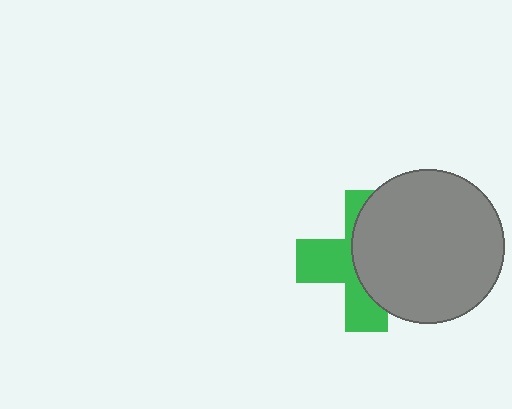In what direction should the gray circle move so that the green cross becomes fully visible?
The gray circle should move right. That is the shortest direction to clear the overlap and leave the green cross fully visible.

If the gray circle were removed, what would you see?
You would see the complete green cross.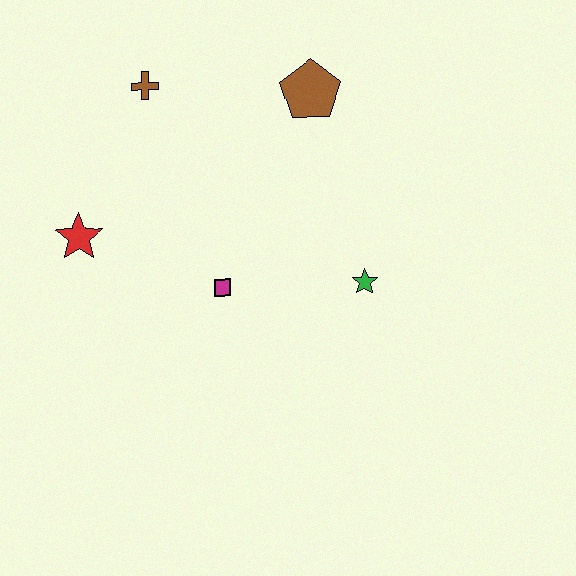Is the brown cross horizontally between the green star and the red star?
Yes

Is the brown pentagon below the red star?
No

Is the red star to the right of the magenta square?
No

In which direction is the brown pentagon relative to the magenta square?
The brown pentagon is above the magenta square.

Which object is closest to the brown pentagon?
The brown cross is closest to the brown pentagon.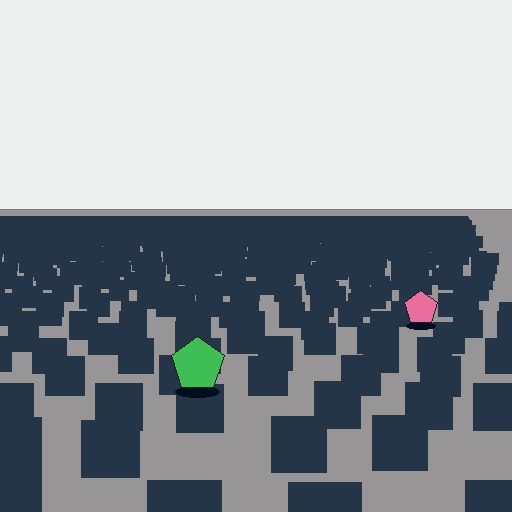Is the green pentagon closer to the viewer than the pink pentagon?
Yes. The green pentagon is closer — you can tell from the texture gradient: the ground texture is coarser near it.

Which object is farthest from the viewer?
The pink pentagon is farthest from the viewer. It appears smaller and the ground texture around it is denser.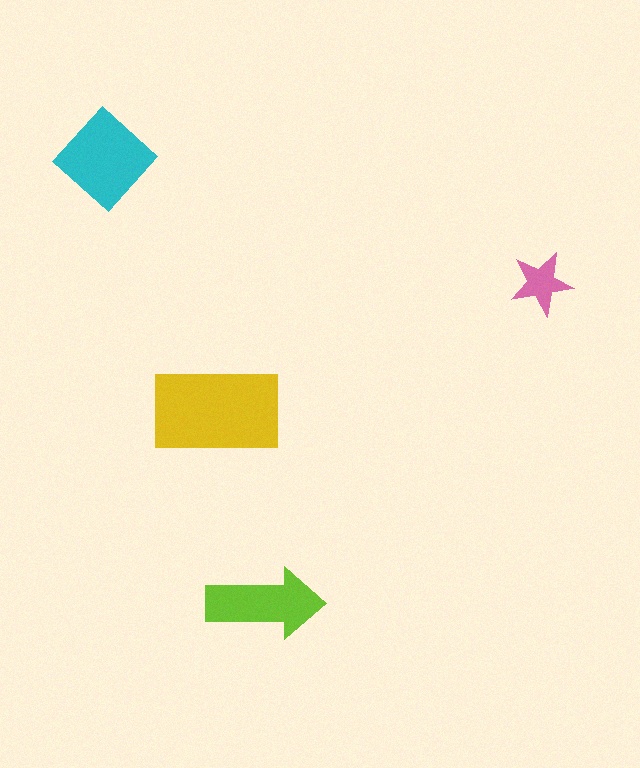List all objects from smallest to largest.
The pink star, the lime arrow, the cyan diamond, the yellow rectangle.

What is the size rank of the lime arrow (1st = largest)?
3rd.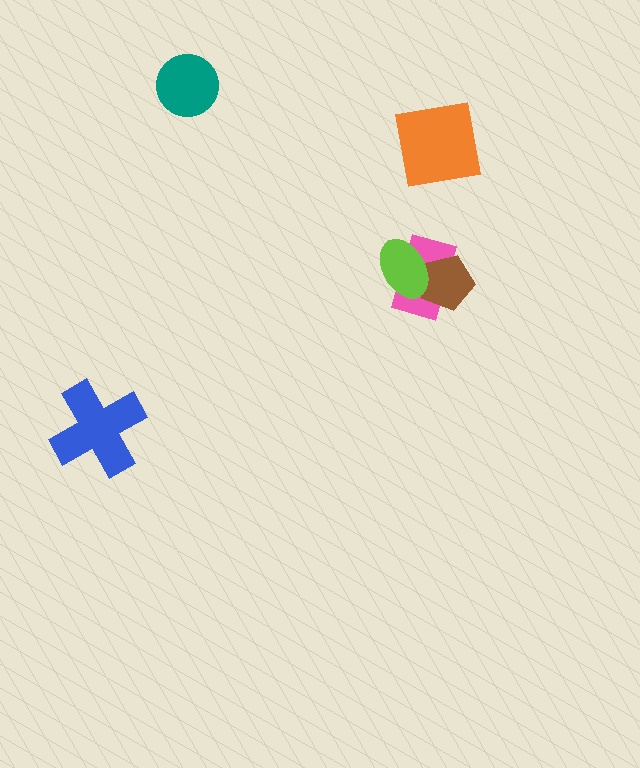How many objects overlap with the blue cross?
0 objects overlap with the blue cross.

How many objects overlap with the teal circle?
0 objects overlap with the teal circle.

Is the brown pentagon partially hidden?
Yes, it is partially covered by another shape.